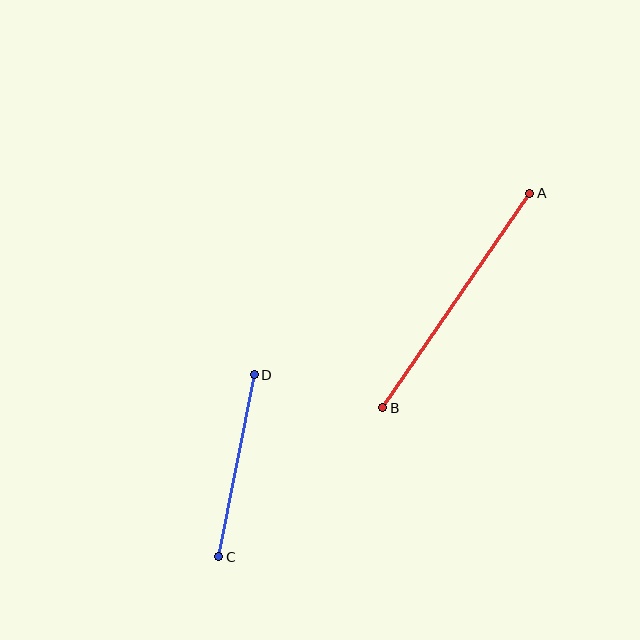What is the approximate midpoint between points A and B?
The midpoint is at approximately (456, 300) pixels.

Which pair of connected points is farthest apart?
Points A and B are farthest apart.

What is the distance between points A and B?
The distance is approximately 260 pixels.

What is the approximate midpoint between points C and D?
The midpoint is at approximately (236, 466) pixels.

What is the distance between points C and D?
The distance is approximately 185 pixels.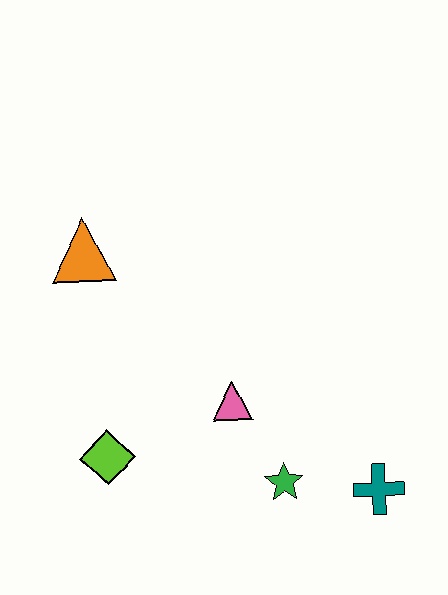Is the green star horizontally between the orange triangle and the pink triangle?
No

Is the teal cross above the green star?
No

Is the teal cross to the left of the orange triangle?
No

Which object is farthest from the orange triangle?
The teal cross is farthest from the orange triangle.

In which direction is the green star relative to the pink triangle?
The green star is below the pink triangle.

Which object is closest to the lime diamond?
The pink triangle is closest to the lime diamond.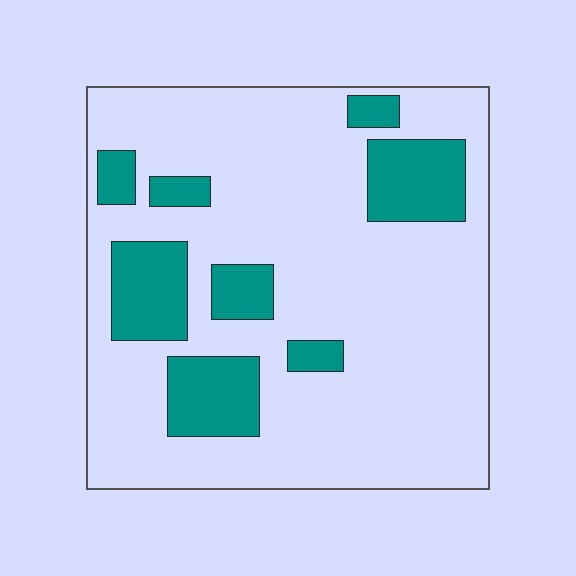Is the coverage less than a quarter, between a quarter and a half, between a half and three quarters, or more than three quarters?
Less than a quarter.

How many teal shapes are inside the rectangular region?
8.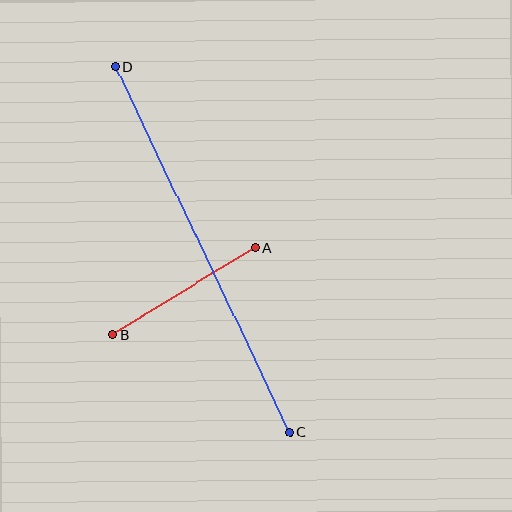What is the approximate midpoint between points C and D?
The midpoint is at approximately (203, 249) pixels.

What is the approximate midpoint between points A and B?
The midpoint is at approximately (184, 291) pixels.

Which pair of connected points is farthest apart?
Points C and D are farthest apart.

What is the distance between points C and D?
The distance is approximately 404 pixels.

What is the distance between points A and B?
The distance is approximately 167 pixels.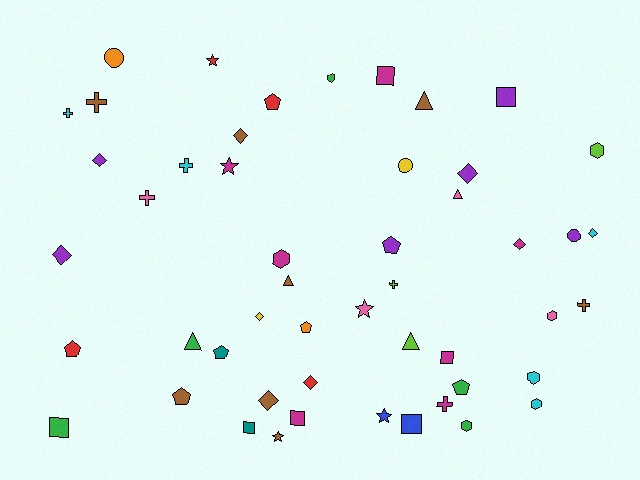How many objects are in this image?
There are 50 objects.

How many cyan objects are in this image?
There are 5 cyan objects.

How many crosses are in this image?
There are 7 crosses.